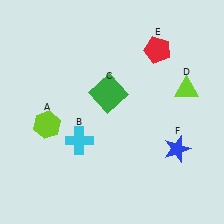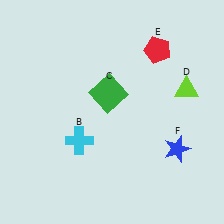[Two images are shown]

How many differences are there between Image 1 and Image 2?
There is 1 difference between the two images.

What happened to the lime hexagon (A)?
The lime hexagon (A) was removed in Image 2. It was in the bottom-left area of Image 1.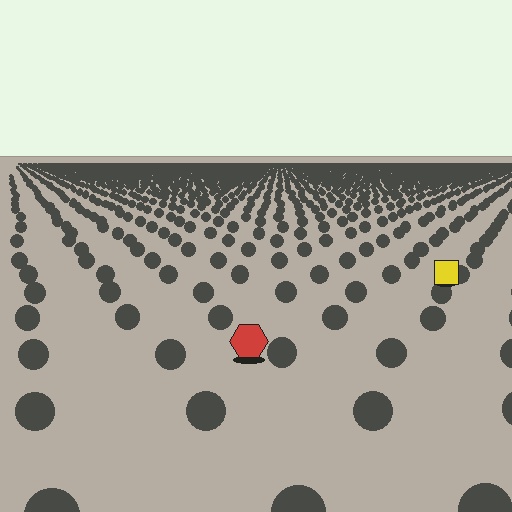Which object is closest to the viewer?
The red hexagon is closest. The texture marks near it are larger and more spread out.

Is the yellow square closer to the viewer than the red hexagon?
No. The red hexagon is closer — you can tell from the texture gradient: the ground texture is coarser near it.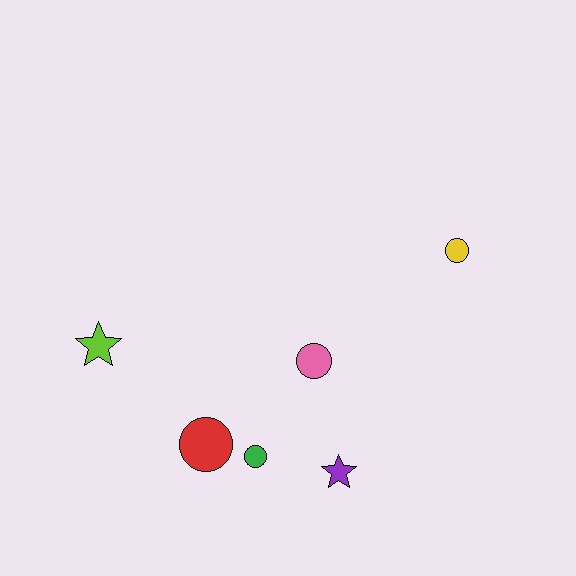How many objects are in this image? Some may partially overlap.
There are 6 objects.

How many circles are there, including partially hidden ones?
There are 4 circles.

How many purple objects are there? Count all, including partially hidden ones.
There is 1 purple object.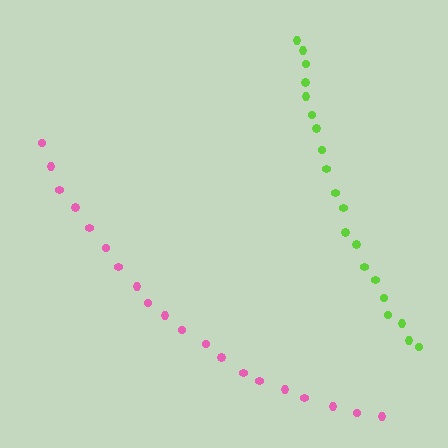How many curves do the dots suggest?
There are 2 distinct paths.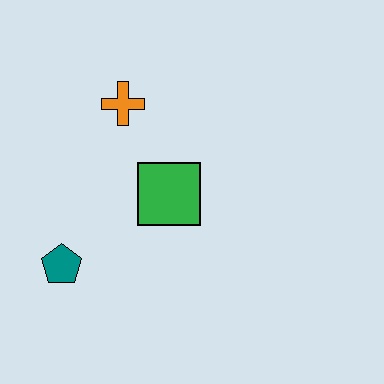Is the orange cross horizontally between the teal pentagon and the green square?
Yes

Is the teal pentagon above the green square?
No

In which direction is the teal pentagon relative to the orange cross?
The teal pentagon is below the orange cross.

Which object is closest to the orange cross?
The green square is closest to the orange cross.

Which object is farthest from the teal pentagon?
The orange cross is farthest from the teal pentagon.